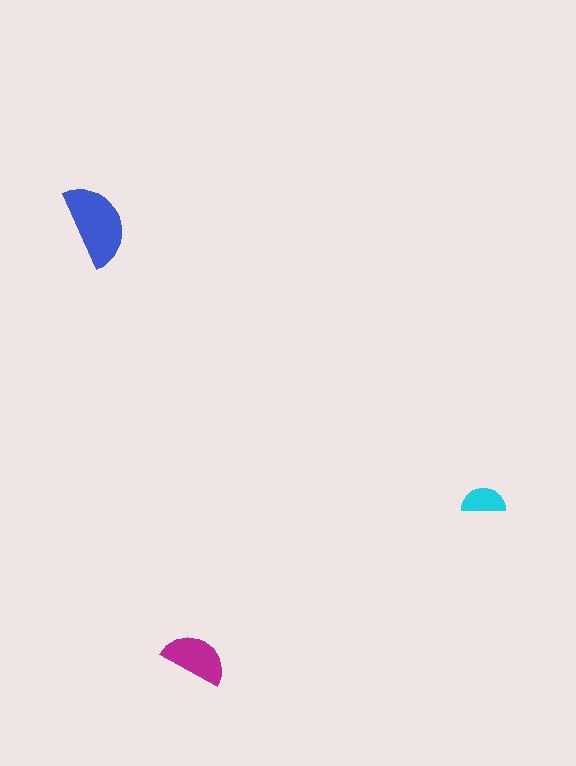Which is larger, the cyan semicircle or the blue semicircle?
The blue one.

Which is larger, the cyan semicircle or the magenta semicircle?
The magenta one.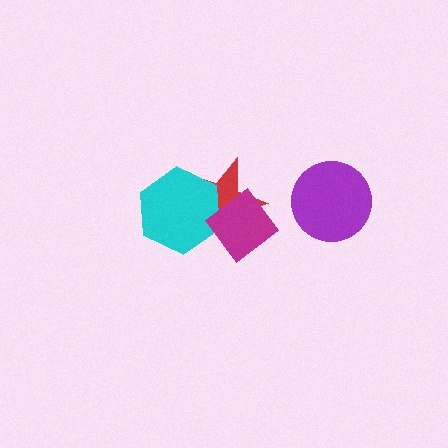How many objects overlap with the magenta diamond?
1 object overlaps with the magenta diamond.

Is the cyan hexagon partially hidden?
No, no other shape covers it.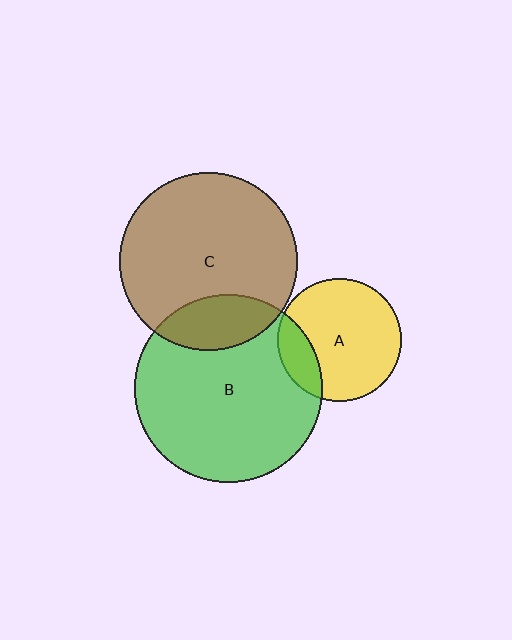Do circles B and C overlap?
Yes.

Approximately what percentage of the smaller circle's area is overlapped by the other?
Approximately 20%.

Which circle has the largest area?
Circle B (green).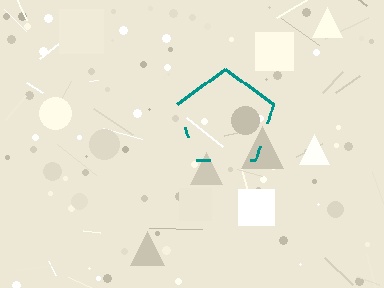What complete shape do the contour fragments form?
The contour fragments form a pentagon.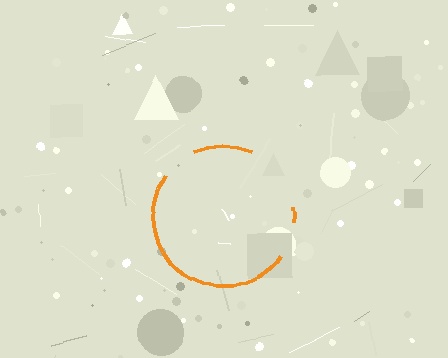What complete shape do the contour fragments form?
The contour fragments form a circle.